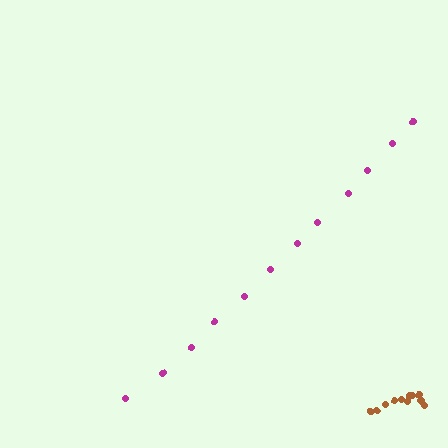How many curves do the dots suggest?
There are 2 distinct paths.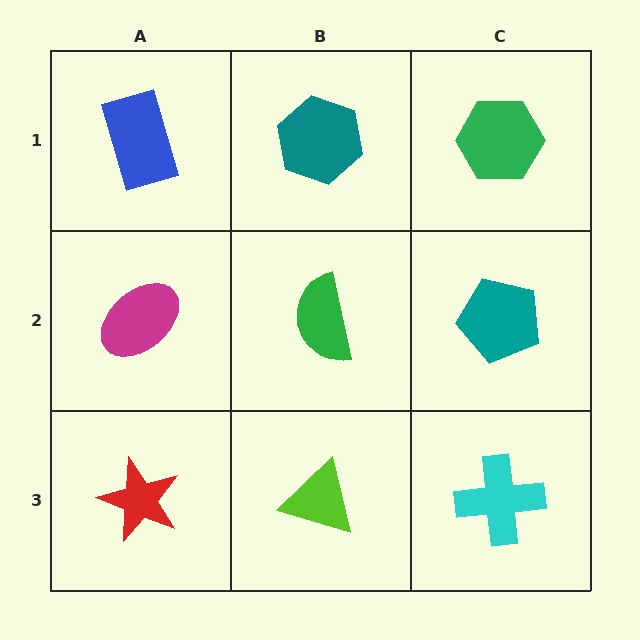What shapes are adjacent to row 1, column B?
A green semicircle (row 2, column B), a blue rectangle (row 1, column A), a green hexagon (row 1, column C).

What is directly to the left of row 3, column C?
A lime triangle.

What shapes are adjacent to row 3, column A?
A magenta ellipse (row 2, column A), a lime triangle (row 3, column B).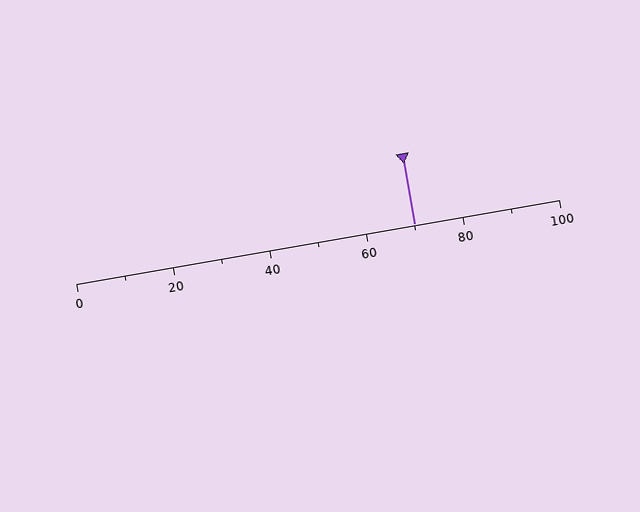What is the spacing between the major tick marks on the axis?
The major ticks are spaced 20 apart.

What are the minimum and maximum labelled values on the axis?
The axis runs from 0 to 100.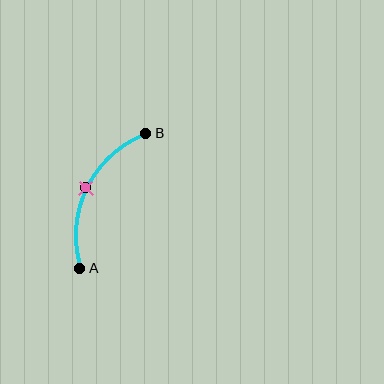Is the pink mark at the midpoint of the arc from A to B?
Yes. The pink mark lies on the arc at equal arc-length from both A and B — it is the arc midpoint.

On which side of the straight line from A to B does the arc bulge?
The arc bulges to the left of the straight line connecting A and B.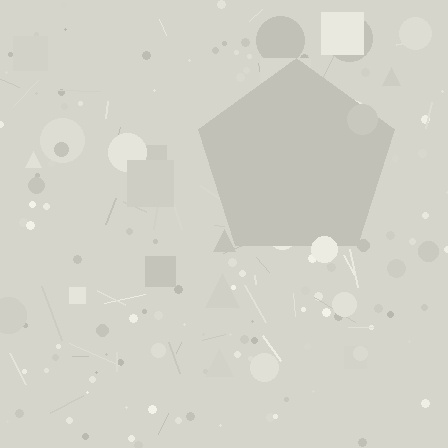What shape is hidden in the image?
A pentagon is hidden in the image.